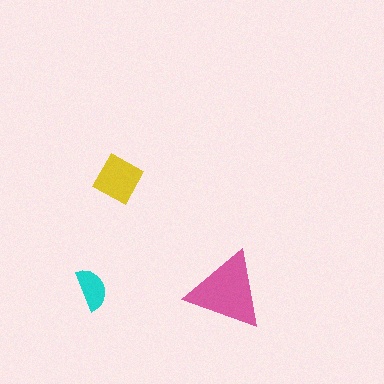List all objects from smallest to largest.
The cyan semicircle, the yellow square, the pink triangle.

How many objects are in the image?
There are 3 objects in the image.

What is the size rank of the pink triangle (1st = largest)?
1st.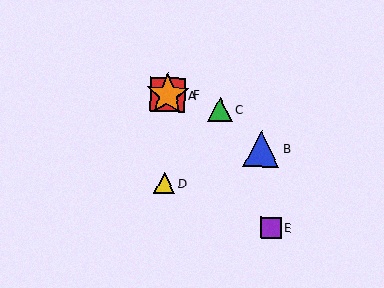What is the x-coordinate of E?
Object E is at x≈271.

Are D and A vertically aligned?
Yes, both are at x≈164.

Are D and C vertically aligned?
No, D is at x≈164 and C is at x≈220.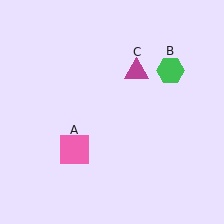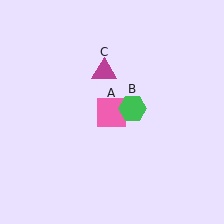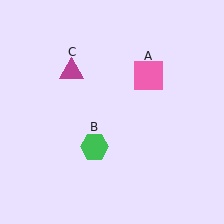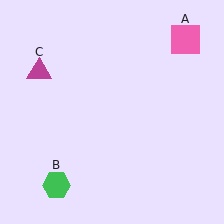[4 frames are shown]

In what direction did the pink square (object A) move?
The pink square (object A) moved up and to the right.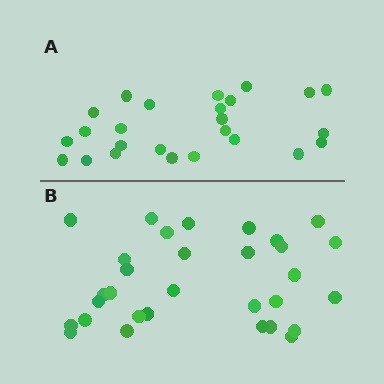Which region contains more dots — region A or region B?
Region B (the bottom region) has more dots.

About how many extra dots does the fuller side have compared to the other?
Region B has about 6 more dots than region A.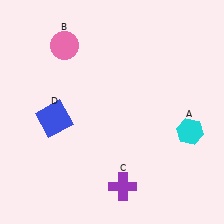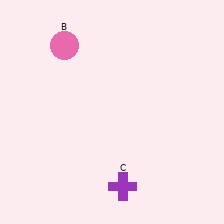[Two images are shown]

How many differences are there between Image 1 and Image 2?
There are 2 differences between the two images.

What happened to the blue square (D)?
The blue square (D) was removed in Image 2. It was in the bottom-left area of Image 1.